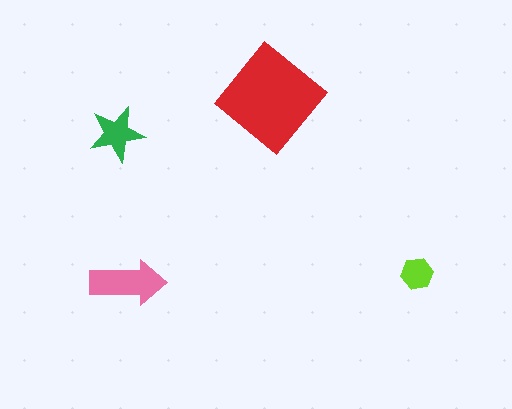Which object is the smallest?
The lime hexagon.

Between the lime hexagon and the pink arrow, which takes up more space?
The pink arrow.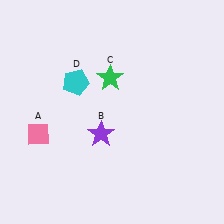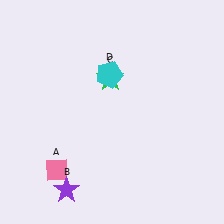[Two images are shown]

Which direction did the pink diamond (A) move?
The pink diamond (A) moved down.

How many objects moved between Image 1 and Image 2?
3 objects moved between the two images.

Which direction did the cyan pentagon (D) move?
The cyan pentagon (D) moved right.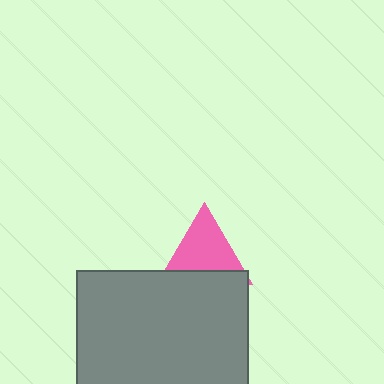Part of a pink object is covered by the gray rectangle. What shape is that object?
It is a triangle.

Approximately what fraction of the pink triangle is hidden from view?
Roughly 34% of the pink triangle is hidden behind the gray rectangle.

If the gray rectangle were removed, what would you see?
You would see the complete pink triangle.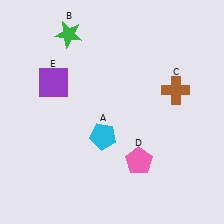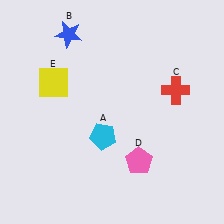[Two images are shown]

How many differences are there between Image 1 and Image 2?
There are 3 differences between the two images.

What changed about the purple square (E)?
In Image 1, E is purple. In Image 2, it changed to yellow.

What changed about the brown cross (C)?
In Image 1, C is brown. In Image 2, it changed to red.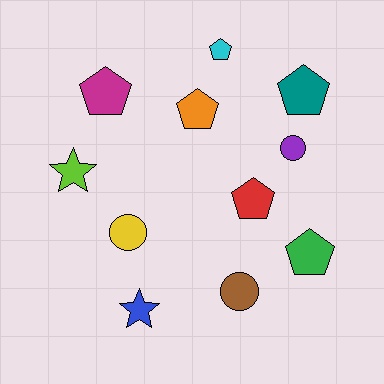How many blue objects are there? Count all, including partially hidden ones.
There is 1 blue object.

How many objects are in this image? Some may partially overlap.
There are 11 objects.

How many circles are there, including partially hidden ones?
There are 3 circles.